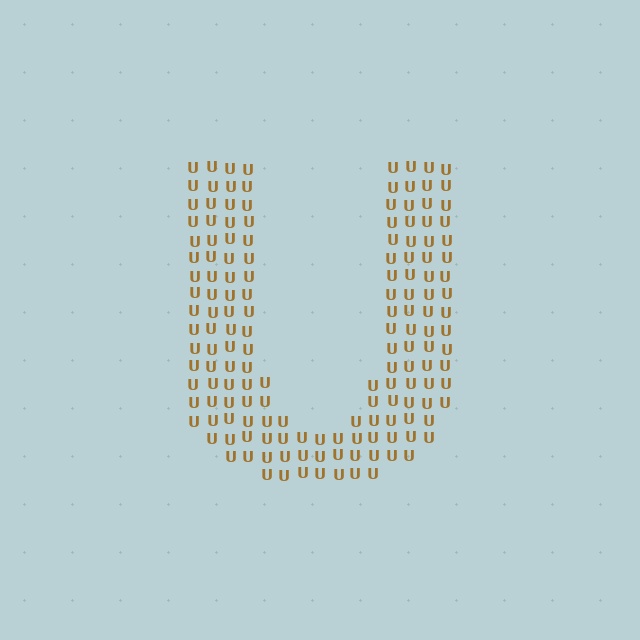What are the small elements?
The small elements are letter U's.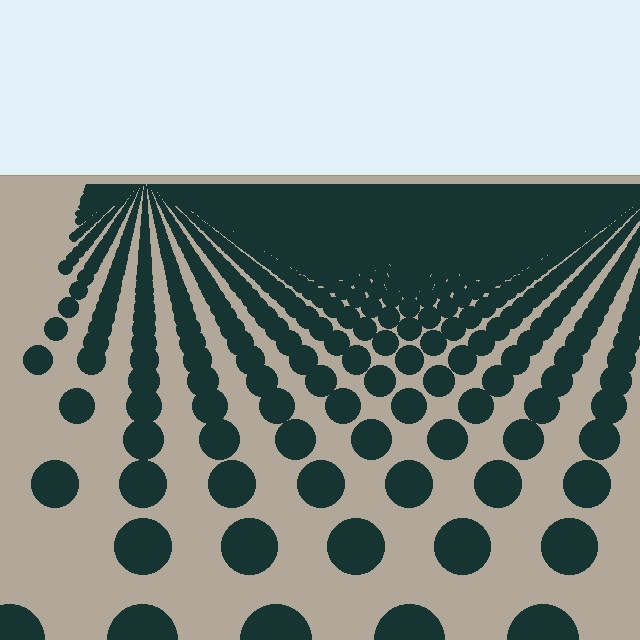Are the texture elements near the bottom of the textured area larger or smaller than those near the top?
Larger. Near the bottom, elements are closer to the viewer and appear at a bigger on-screen size.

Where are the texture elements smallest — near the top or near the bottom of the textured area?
Near the top.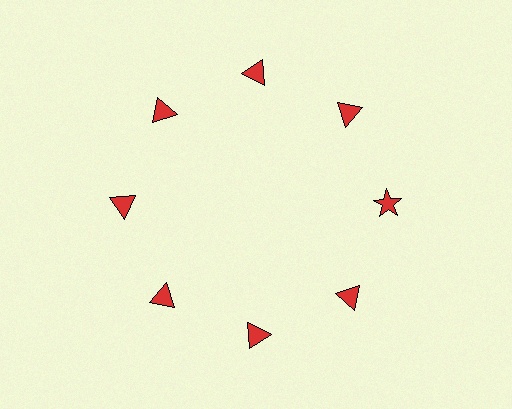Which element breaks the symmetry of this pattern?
The red star at roughly the 3 o'clock position breaks the symmetry. All other shapes are red triangles.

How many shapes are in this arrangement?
There are 8 shapes arranged in a ring pattern.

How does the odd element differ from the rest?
It has a different shape: star instead of triangle.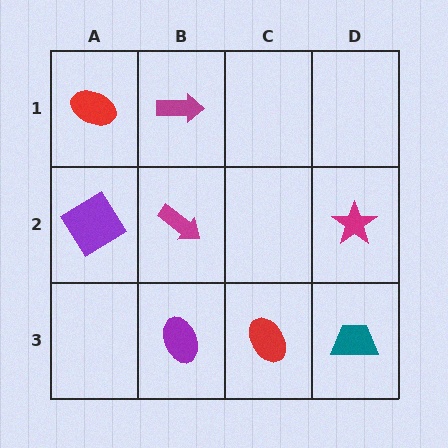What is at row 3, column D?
A teal trapezoid.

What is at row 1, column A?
A red ellipse.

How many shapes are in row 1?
2 shapes.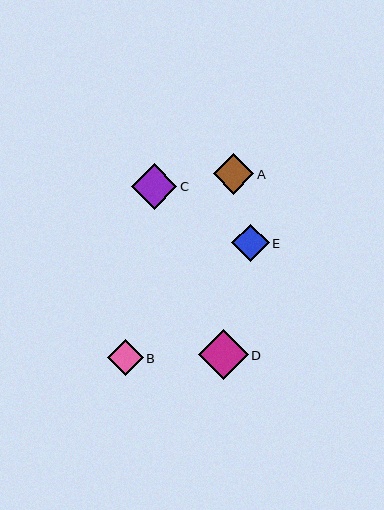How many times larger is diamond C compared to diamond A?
Diamond C is approximately 1.1 times the size of diamond A.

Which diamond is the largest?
Diamond D is the largest with a size of approximately 49 pixels.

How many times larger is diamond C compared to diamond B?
Diamond C is approximately 1.3 times the size of diamond B.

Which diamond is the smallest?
Diamond B is the smallest with a size of approximately 36 pixels.